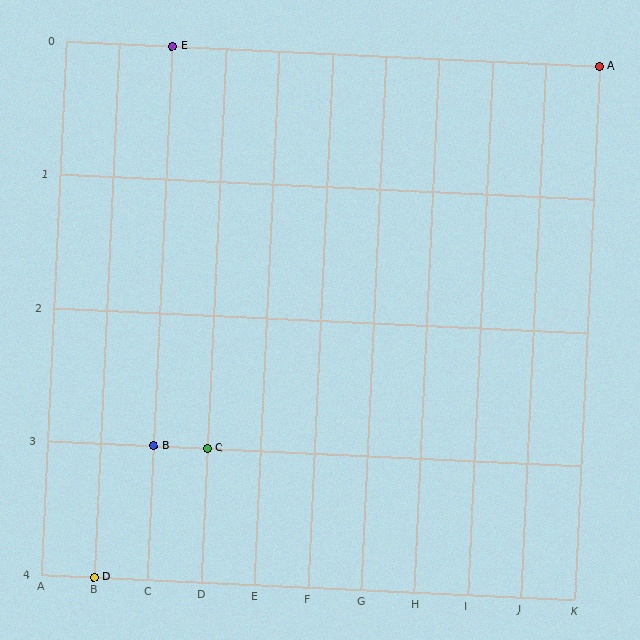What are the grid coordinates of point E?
Point E is at grid coordinates (C, 0).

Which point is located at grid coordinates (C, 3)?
Point B is at (C, 3).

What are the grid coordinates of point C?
Point C is at grid coordinates (D, 3).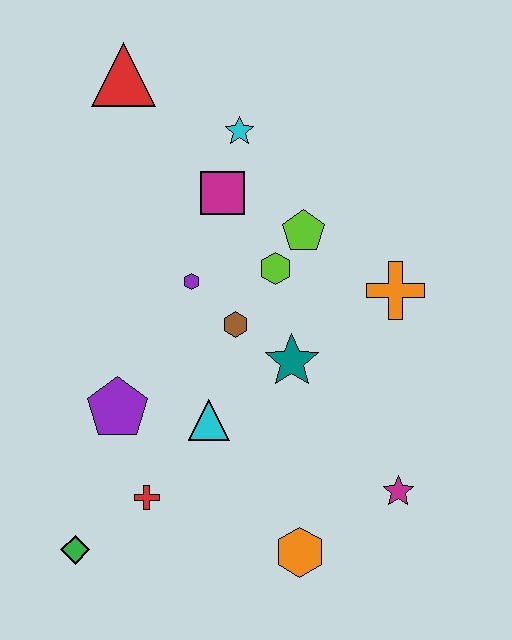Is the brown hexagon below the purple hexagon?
Yes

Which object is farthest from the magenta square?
The green diamond is farthest from the magenta square.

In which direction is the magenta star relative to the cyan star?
The magenta star is below the cyan star.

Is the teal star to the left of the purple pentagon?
No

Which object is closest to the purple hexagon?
The brown hexagon is closest to the purple hexagon.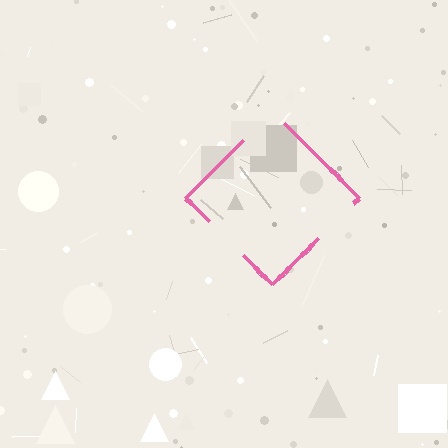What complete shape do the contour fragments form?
The contour fragments form a diamond.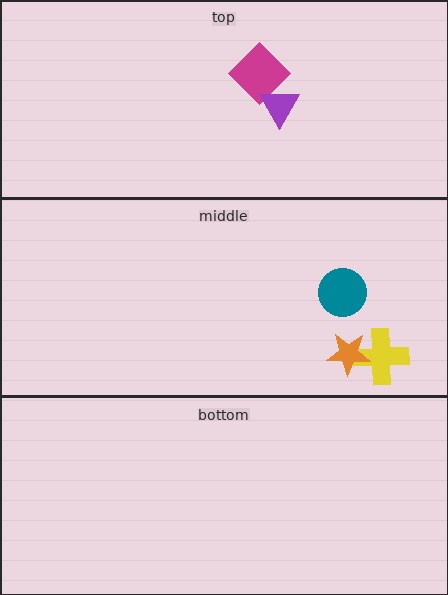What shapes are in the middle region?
The teal circle, the yellow cross, the orange star.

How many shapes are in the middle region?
3.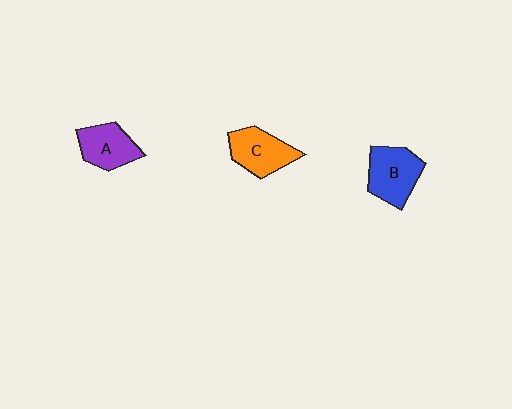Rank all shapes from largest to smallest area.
From largest to smallest: B (blue), C (orange), A (purple).